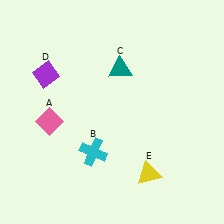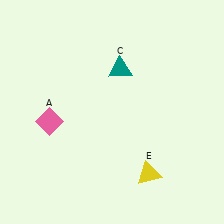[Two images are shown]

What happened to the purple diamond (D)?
The purple diamond (D) was removed in Image 2. It was in the top-left area of Image 1.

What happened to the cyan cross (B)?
The cyan cross (B) was removed in Image 2. It was in the bottom-left area of Image 1.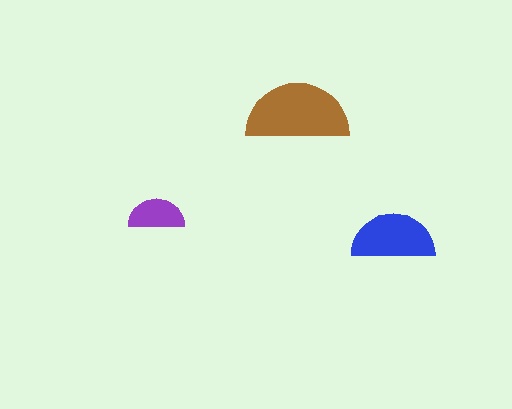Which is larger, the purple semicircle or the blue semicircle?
The blue one.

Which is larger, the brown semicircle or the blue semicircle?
The brown one.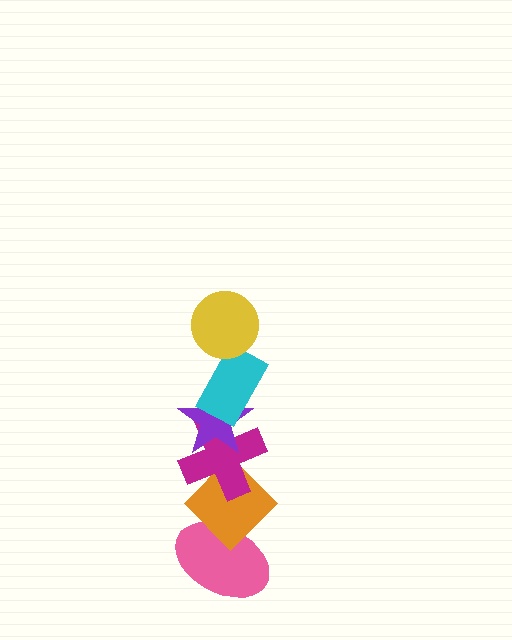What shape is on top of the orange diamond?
The magenta cross is on top of the orange diamond.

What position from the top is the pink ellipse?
The pink ellipse is 6th from the top.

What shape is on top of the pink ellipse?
The orange diamond is on top of the pink ellipse.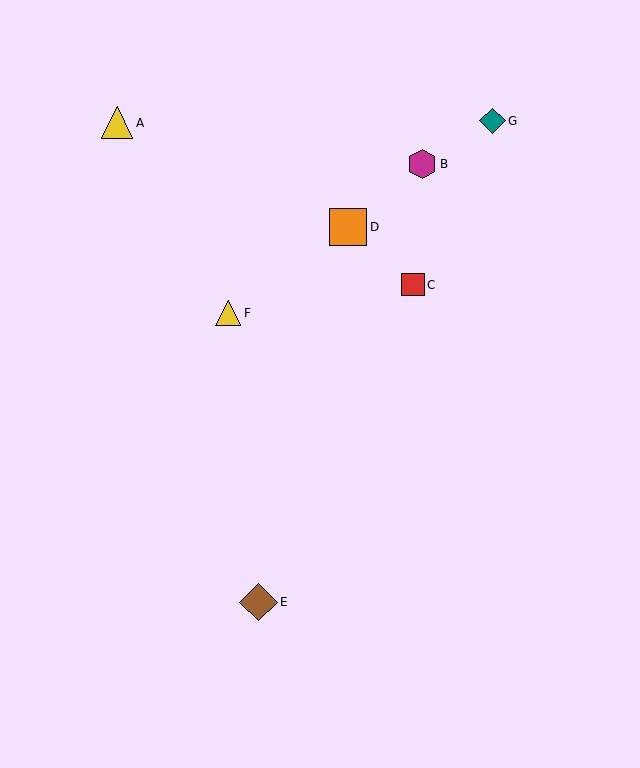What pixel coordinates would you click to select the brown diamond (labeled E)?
Click at (258, 602) to select the brown diamond E.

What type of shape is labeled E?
Shape E is a brown diamond.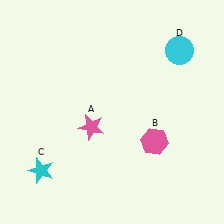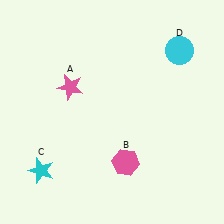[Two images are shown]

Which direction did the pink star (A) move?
The pink star (A) moved up.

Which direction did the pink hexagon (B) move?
The pink hexagon (B) moved left.